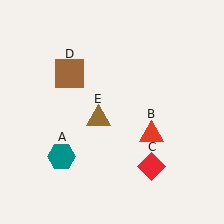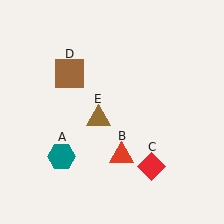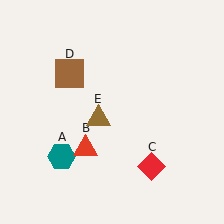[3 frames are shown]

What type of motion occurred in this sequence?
The red triangle (object B) rotated clockwise around the center of the scene.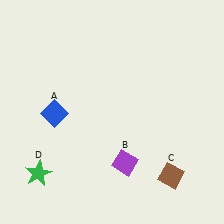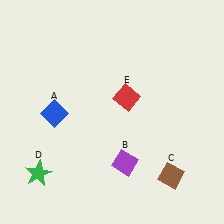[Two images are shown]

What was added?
A red diamond (E) was added in Image 2.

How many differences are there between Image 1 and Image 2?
There is 1 difference between the two images.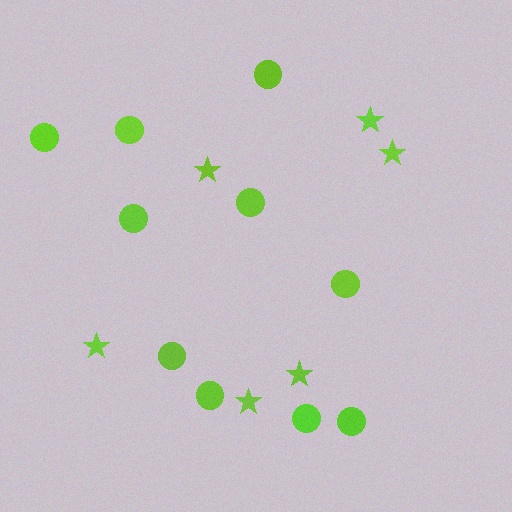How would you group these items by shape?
There are 2 groups: one group of stars (6) and one group of circles (10).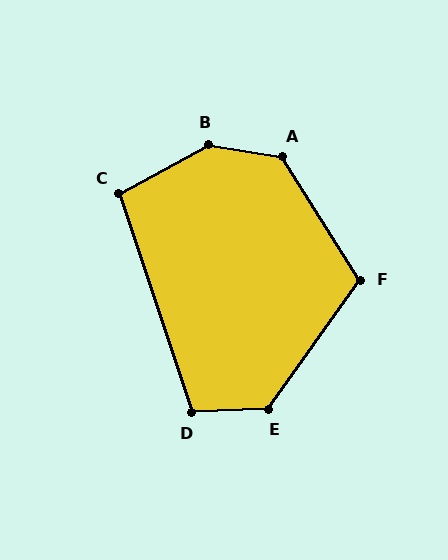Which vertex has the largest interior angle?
B, at approximately 142 degrees.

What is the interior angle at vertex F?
Approximately 112 degrees (obtuse).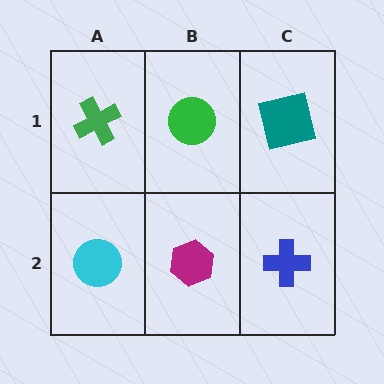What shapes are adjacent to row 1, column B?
A magenta hexagon (row 2, column B), a green cross (row 1, column A), a teal square (row 1, column C).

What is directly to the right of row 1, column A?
A green circle.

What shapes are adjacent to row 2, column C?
A teal square (row 1, column C), a magenta hexagon (row 2, column B).